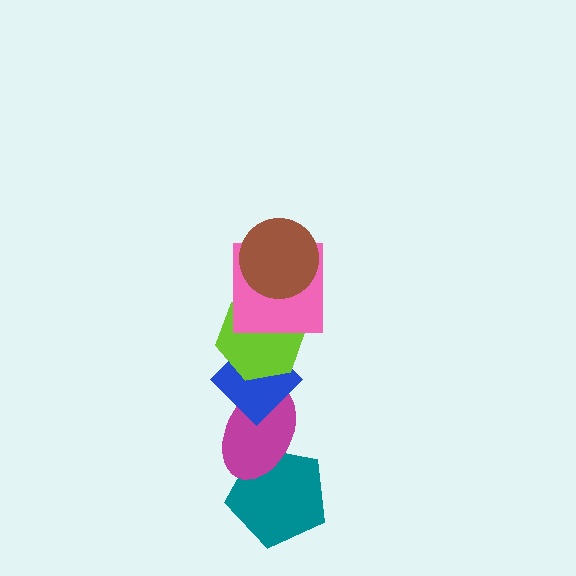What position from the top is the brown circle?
The brown circle is 1st from the top.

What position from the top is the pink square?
The pink square is 2nd from the top.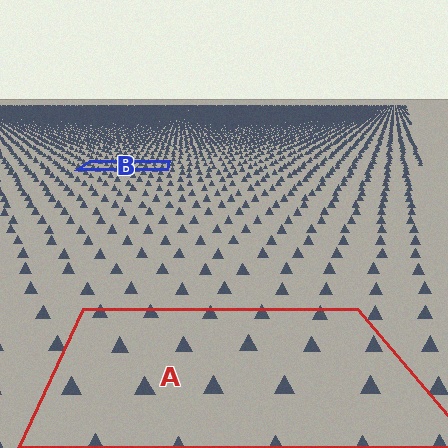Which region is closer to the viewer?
Region A is closer. The texture elements there are larger and more spread out.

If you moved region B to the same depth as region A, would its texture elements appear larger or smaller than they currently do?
They would appear larger. At a closer depth, the same texture elements are projected at a bigger on-screen size.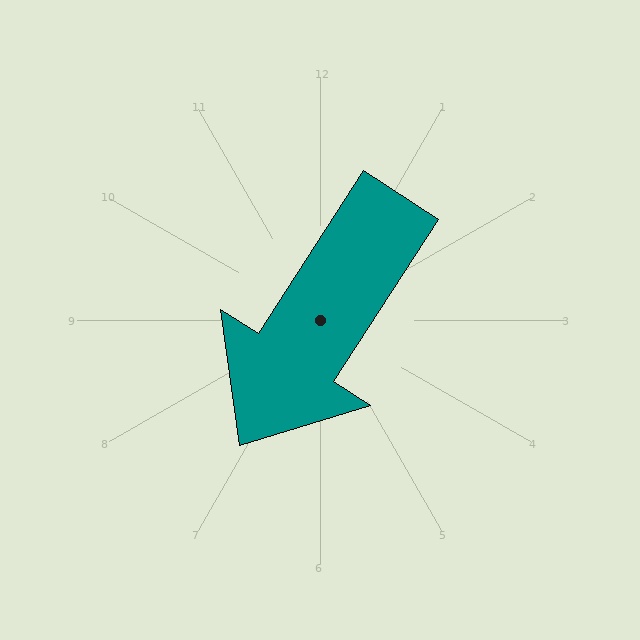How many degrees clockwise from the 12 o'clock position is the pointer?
Approximately 213 degrees.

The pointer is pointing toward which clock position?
Roughly 7 o'clock.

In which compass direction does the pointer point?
Southwest.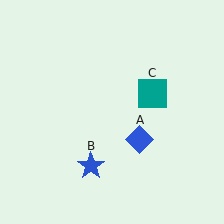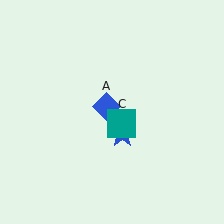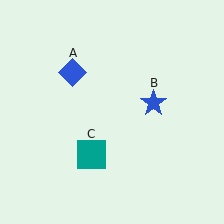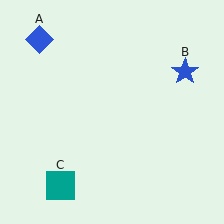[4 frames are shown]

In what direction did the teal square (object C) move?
The teal square (object C) moved down and to the left.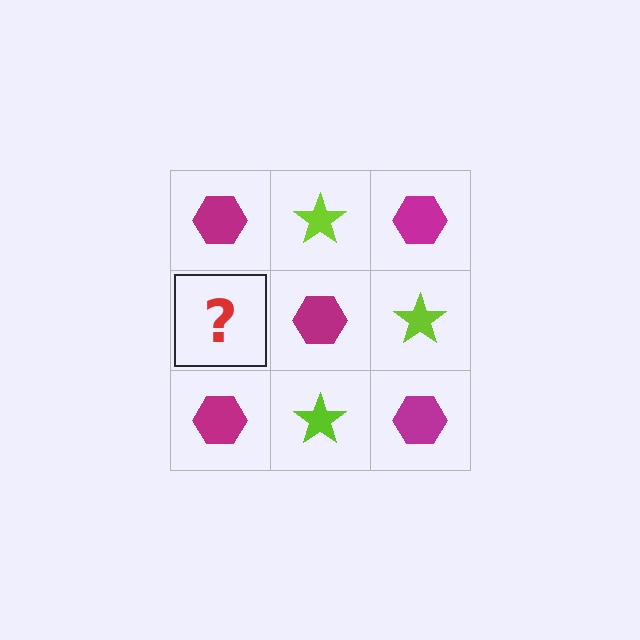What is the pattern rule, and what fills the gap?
The rule is that it alternates magenta hexagon and lime star in a checkerboard pattern. The gap should be filled with a lime star.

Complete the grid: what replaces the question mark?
The question mark should be replaced with a lime star.